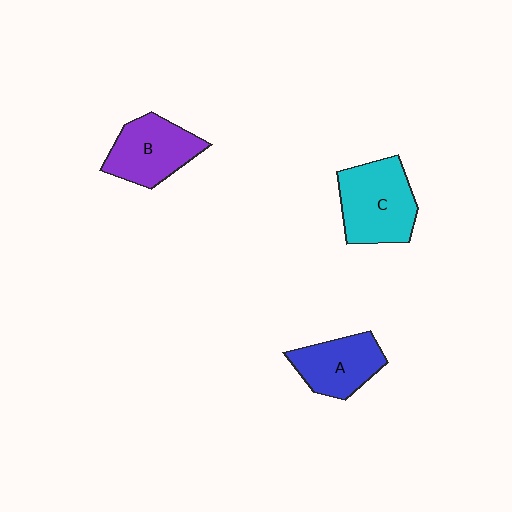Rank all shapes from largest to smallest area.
From largest to smallest: C (cyan), B (purple), A (blue).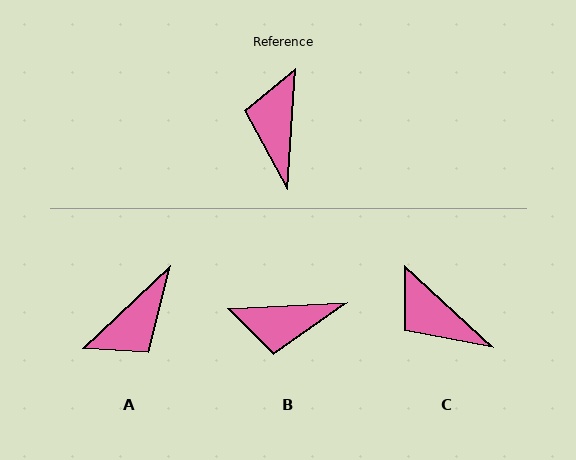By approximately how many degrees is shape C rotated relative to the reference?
Approximately 51 degrees counter-clockwise.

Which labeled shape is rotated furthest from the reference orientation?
A, about 137 degrees away.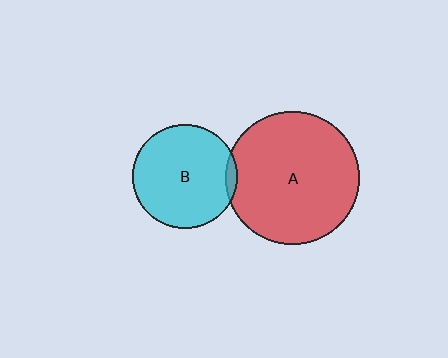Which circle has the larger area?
Circle A (red).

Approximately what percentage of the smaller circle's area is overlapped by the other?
Approximately 5%.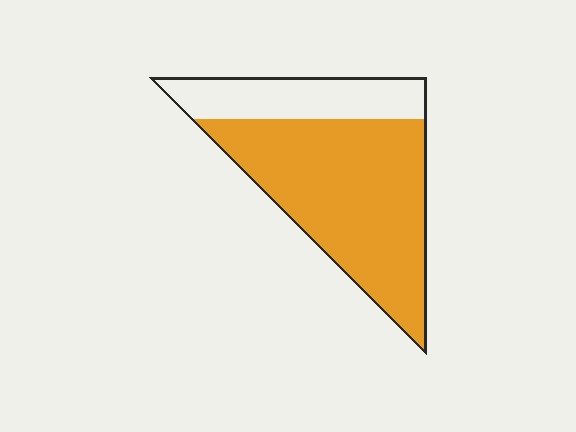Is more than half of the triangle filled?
Yes.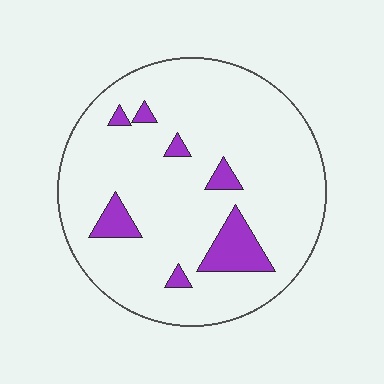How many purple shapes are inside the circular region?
7.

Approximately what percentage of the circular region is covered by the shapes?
Approximately 10%.